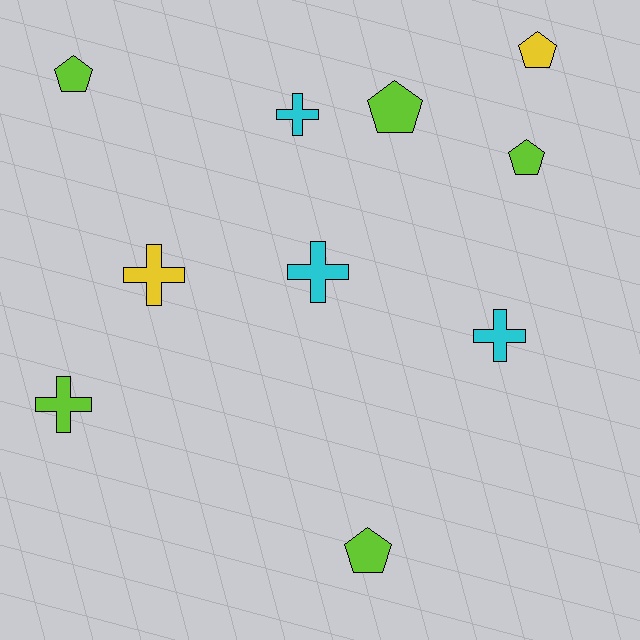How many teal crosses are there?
There are no teal crosses.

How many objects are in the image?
There are 10 objects.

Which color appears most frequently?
Lime, with 5 objects.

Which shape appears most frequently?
Cross, with 5 objects.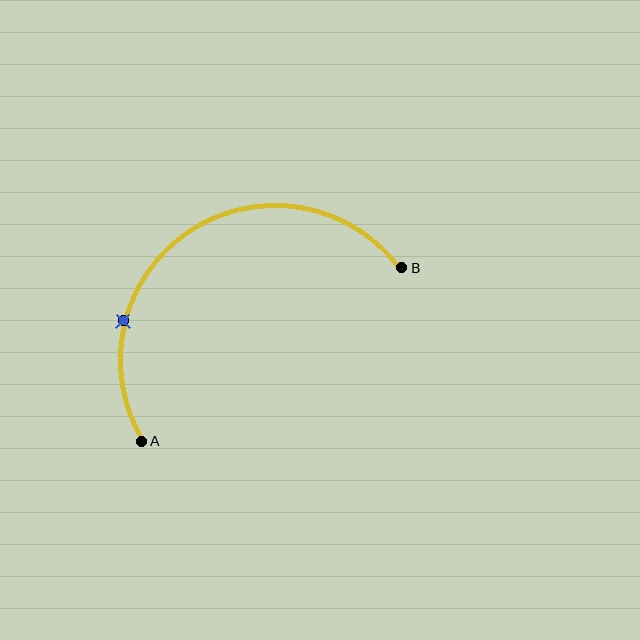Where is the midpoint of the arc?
The arc midpoint is the point on the curve farthest from the straight line joining A and B. It sits above and to the left of that line.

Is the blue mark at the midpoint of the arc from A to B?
No. The blue mark lies on the arc but is closer to endpoint A. The arc midpoint would be at the point on the curve equidistant along the arc from both A and B.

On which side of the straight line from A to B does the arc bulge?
The arc bulges above and to the left of the straight line connecting A and B.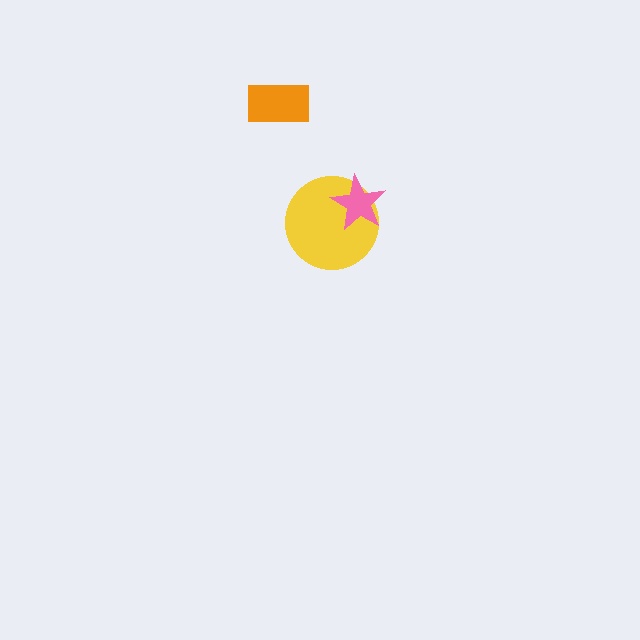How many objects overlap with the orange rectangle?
0 objects overlap with the orange rectangle.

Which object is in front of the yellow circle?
The pink star is in front of the yellow circle.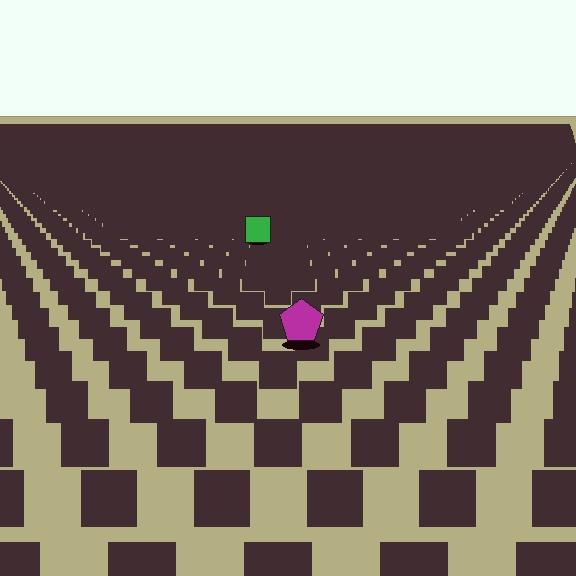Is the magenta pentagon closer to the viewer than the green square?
Yes. The magenta pentagon is closer — you can tell from the texture gradient: the ground texture is coarser near it.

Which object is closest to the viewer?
The magenta pentagon is closest. The texture marks near it are larger and more spread out.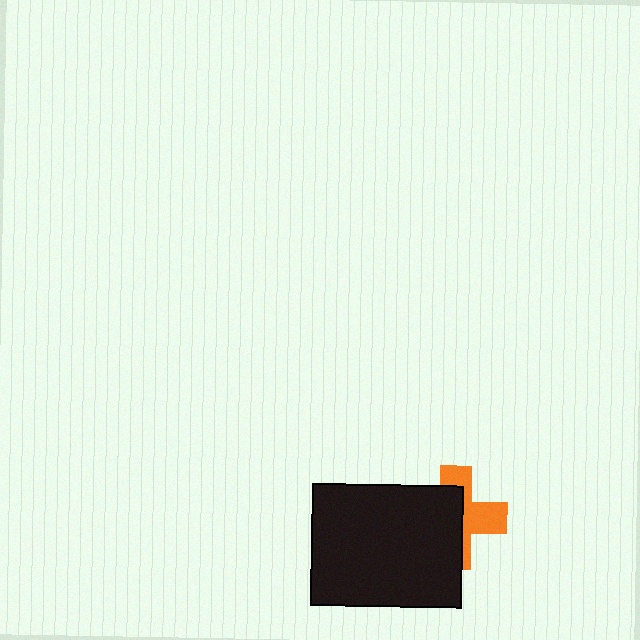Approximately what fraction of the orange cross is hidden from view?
Roughly 56% of the orange cross is hidden behind the black rectangle.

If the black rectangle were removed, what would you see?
You would see the complete orange cross.